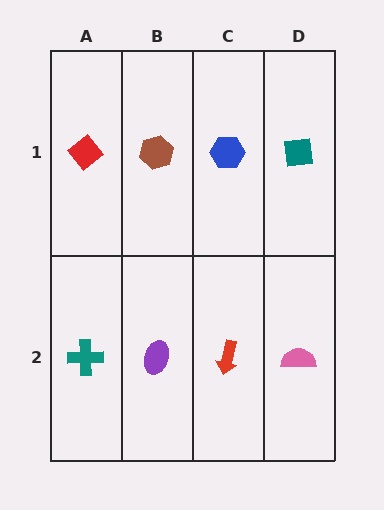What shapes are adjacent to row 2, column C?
A blue hexagon (row 1, column C), a purple ellipse (row 2, column B), a pink semicircle (row 2, column D).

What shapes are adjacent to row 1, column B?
A purple ellipse (row 2, column B), a red diamond (row 1, column A), a blue hexagon (row 1, column C).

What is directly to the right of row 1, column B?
A blue hexagon.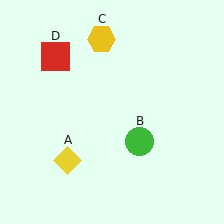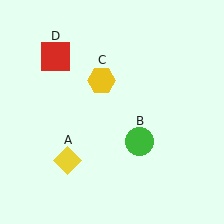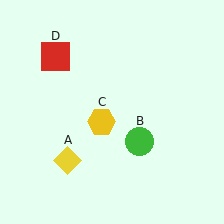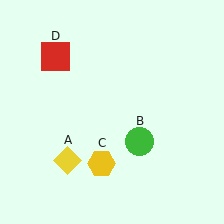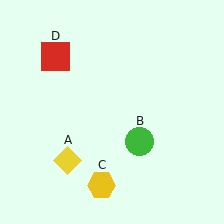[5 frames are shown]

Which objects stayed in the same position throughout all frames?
Yellow diamond (object A) and green circle (object B) and red square (object D) remained stationary.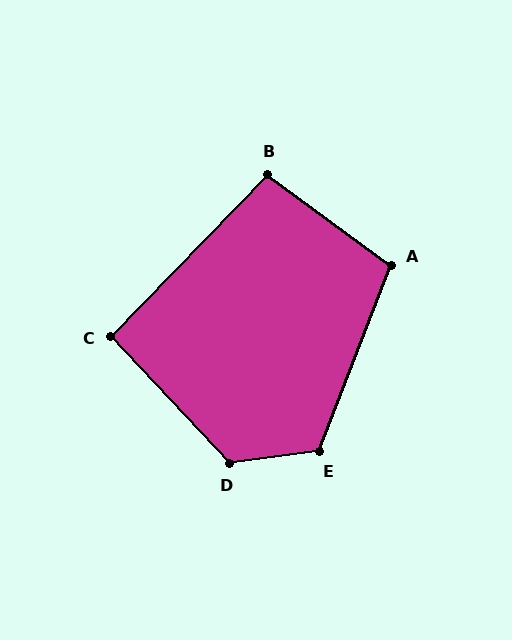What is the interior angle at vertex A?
Approximately 105 degrees (obtuse).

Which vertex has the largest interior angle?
D, at approximately 125 degrees.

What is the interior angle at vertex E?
Approximately 119 degrees (obtuse).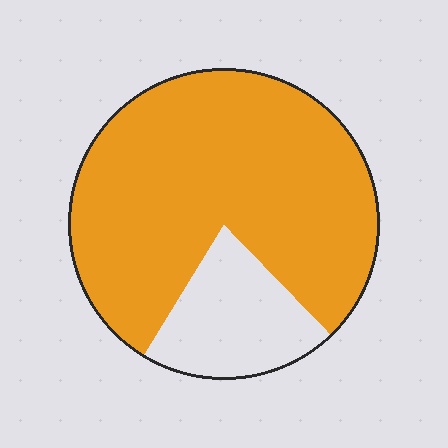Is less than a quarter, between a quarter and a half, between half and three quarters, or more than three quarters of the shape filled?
More than three quarters.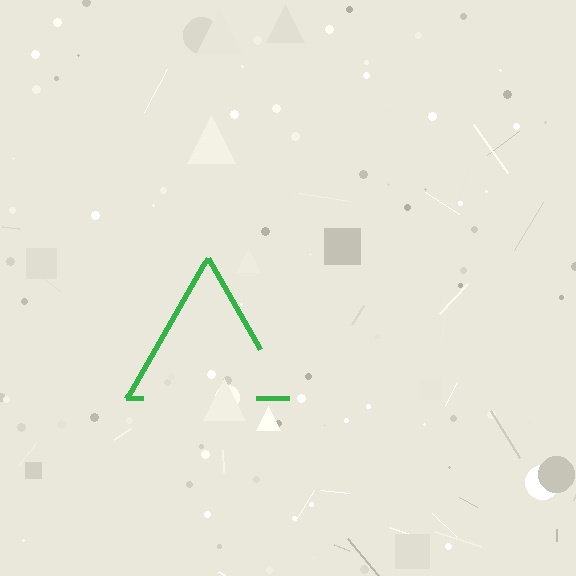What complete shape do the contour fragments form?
The contour fragments form a triangle.